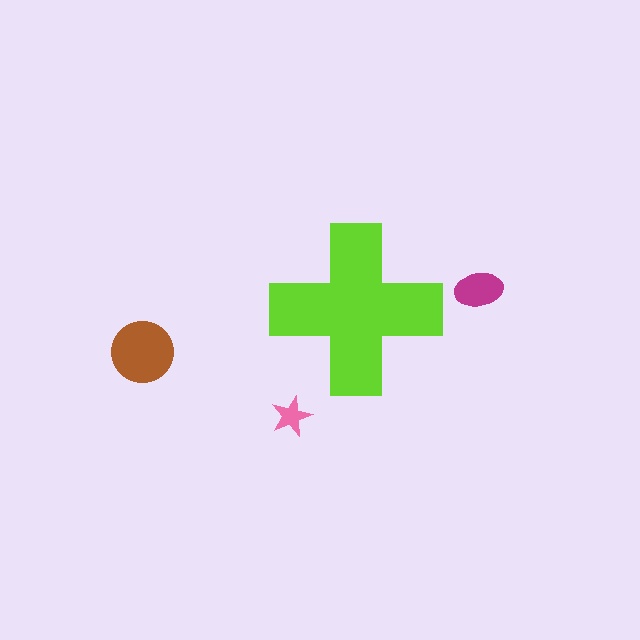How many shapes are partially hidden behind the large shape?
0 shapes are partially hidden.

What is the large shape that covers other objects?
A lime cross.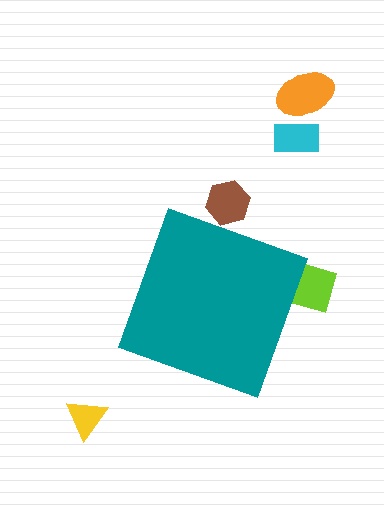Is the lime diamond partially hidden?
Yes, the lime diamond is partially hidden behind the teal diamond.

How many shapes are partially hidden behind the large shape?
2 shapes are partially hidden.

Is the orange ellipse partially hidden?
No, the orange ellipse is fully visible.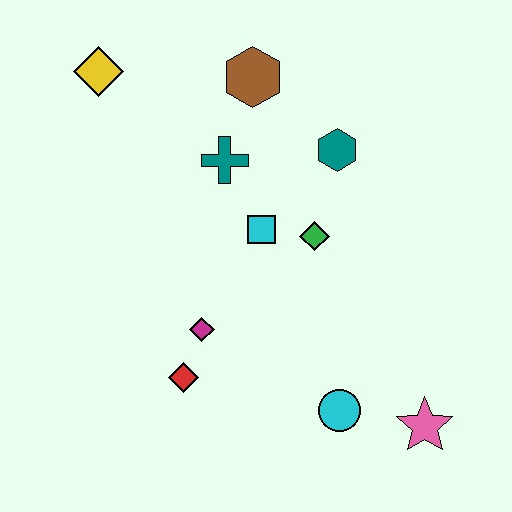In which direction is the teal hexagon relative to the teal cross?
The teal hexagon is to the right of the teal cross.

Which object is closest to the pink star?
The cyan circle is closest to the pink star.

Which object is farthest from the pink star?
The yellow diamond is farthest from the pink star.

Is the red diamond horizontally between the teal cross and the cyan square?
No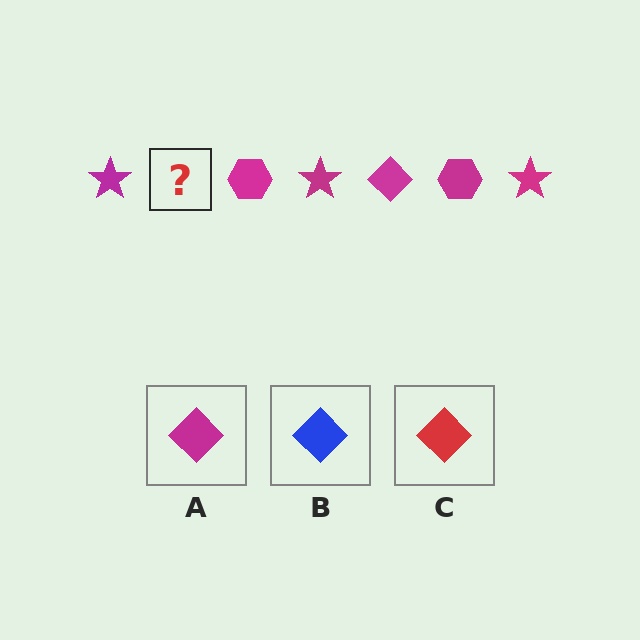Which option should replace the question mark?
Option A.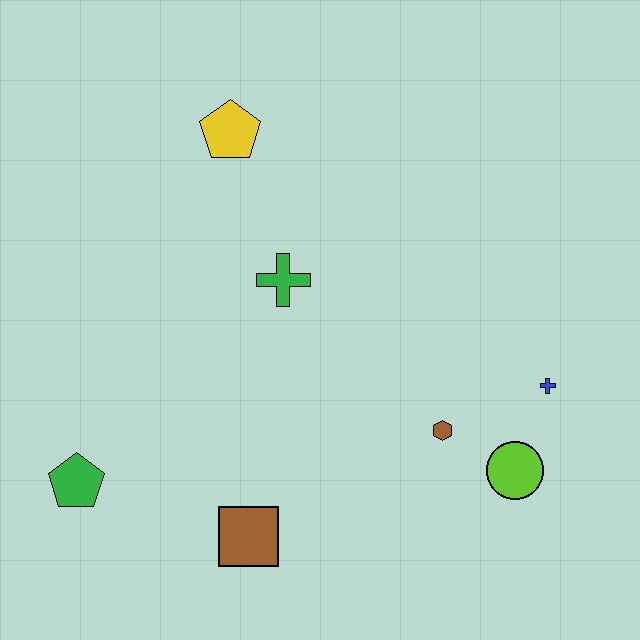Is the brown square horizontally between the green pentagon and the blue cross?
Yes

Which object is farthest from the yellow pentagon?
The lime circle is farthest from the yellow pentagon.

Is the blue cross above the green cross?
No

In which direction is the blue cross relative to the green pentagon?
The blue cross is to the right of the green pentagon.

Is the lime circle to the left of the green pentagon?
No